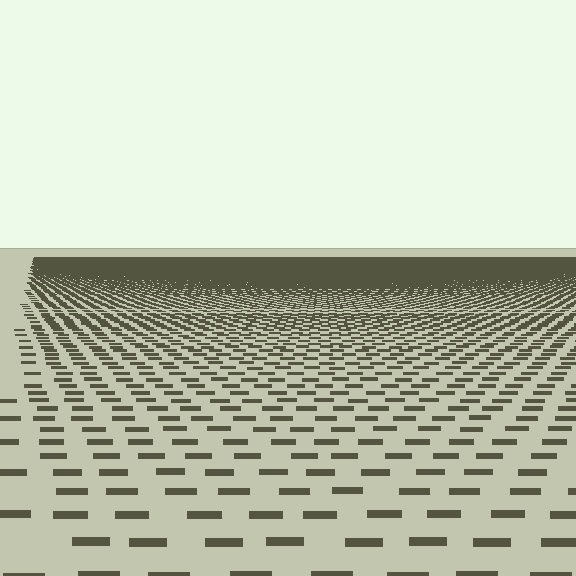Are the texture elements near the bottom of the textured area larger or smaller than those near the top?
Larger. Near the bottom, elements are closer to the viewer and appear at a bigger on-screen size.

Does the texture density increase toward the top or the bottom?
Density increases toward the top.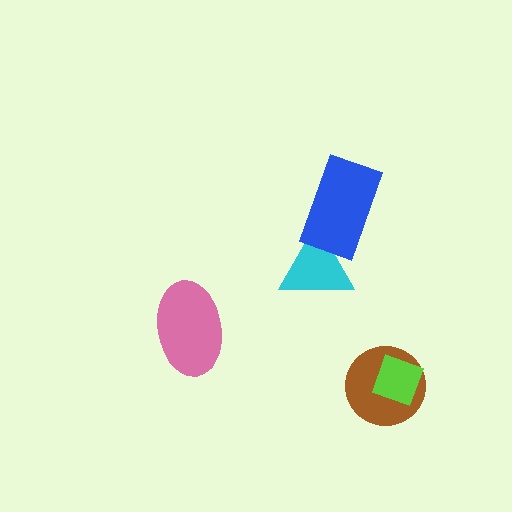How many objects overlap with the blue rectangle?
1 object overlaps with the blue rectangle.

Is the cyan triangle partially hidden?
Yes, it is partially covered by another shape.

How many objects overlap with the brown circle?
1 object overlaps with the brown circle.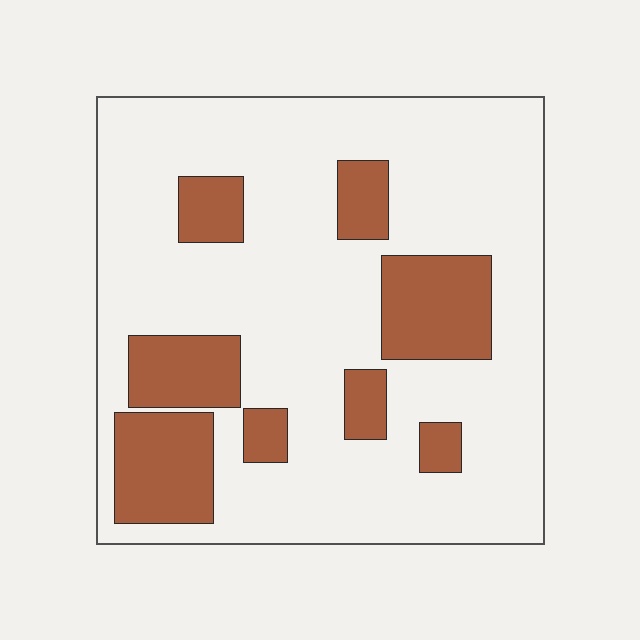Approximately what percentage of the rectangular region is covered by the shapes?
Approximately 25%.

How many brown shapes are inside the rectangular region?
8.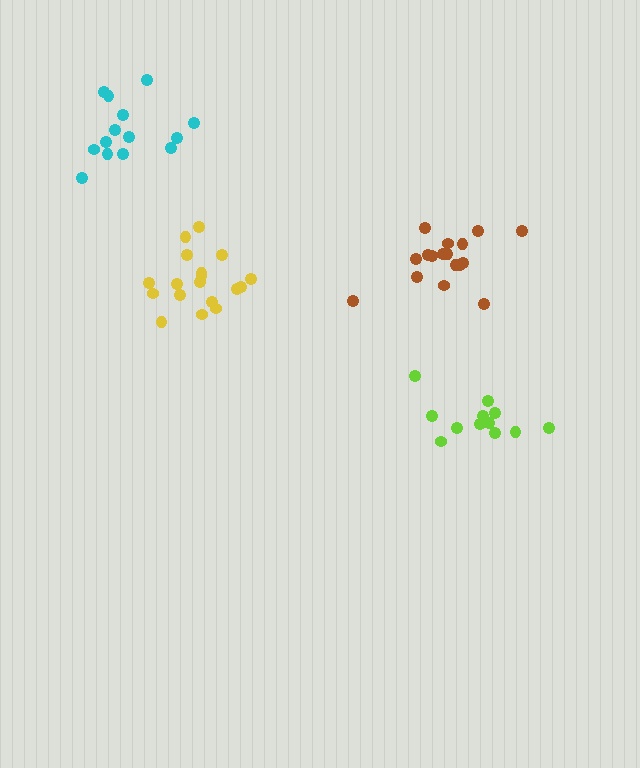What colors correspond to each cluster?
The clusters are colored: lime, yellow, brown, cyan.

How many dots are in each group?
Group 1: 12 dots, Group 2: 18 dots, Group 3: 17 dots, Group 4: 14 dots (61 total).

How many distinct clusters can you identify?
There are 4 distinct clusters.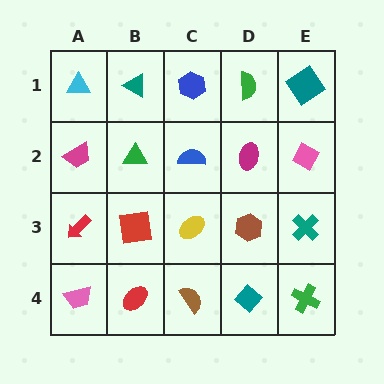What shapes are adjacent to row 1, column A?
A magenta trapezoid (row 2, column A), a teal triangle (row 1, column B).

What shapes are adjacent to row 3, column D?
A magenta ellipse (row 2, column D), a teal diamond (row 4, column D), a yellow ellipse (row 3, column C), a teal cross (row 3, column E).